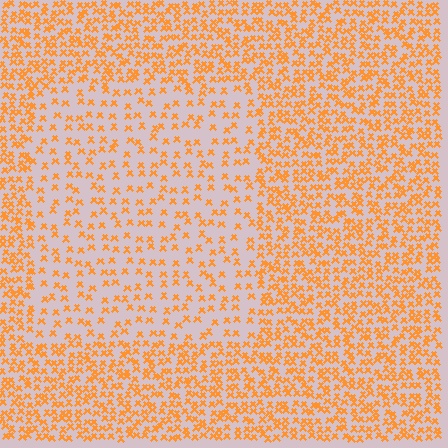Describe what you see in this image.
The image contains small orange elements arranged at two different densities. A rectangle-shaped region is visible where the elements are less densely packed than the surrounding area.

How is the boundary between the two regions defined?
The boundary is defined by a change in element density (approximately 2.1x ratio). All elements are the same color, size, and shape.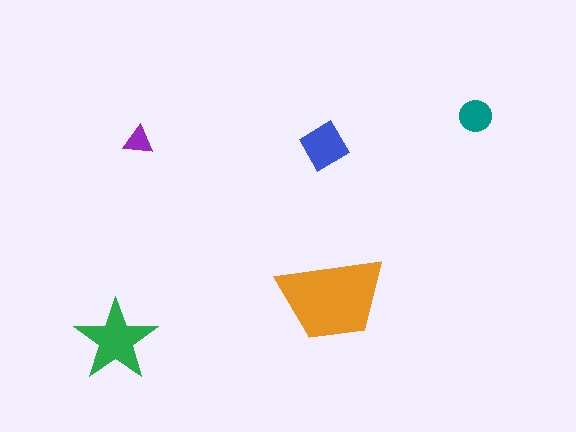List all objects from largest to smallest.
The orange trapezoid, the green star, the blue diamond, the teal circle, the purple triangle.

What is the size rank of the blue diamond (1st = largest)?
3rd.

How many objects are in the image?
There are 5 objects in the image.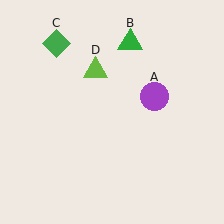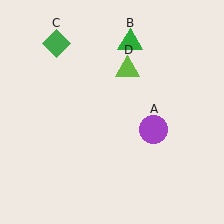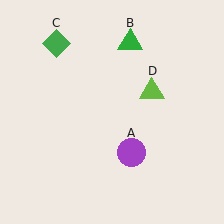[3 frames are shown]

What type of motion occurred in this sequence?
The purple circle (object A), lime triangle (object D) rotated clockwise around the center of the scene.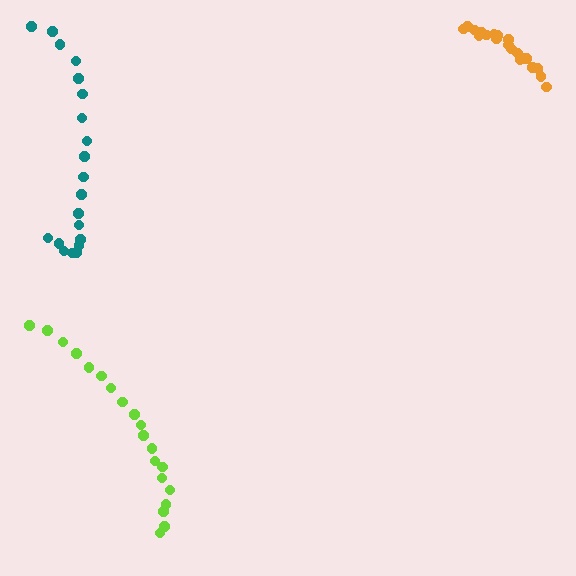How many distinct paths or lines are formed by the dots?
There are 3 distinct paths.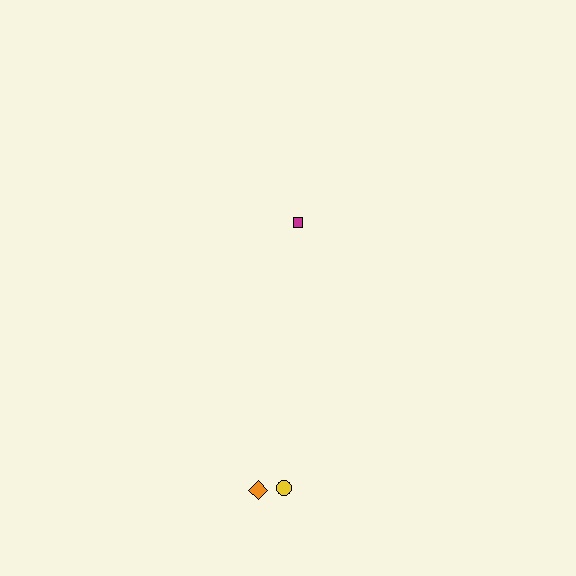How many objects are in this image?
There are 3 objects.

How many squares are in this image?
There is 1 square.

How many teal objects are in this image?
There are no teal objects.